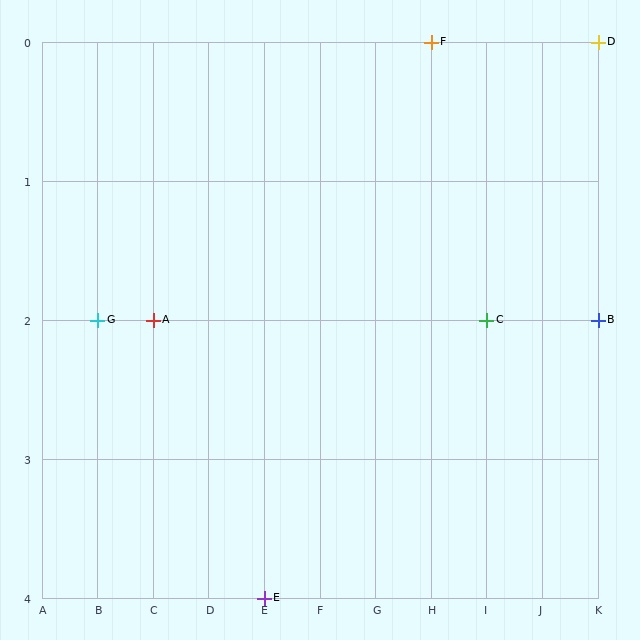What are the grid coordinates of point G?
Point G is at grid coordinates (B, 2).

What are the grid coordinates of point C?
Point C is at grid coordinates (I, 2).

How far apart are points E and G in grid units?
Points E and G are 3 columns and 2 rows apart (about 3.6 grid units diagonally).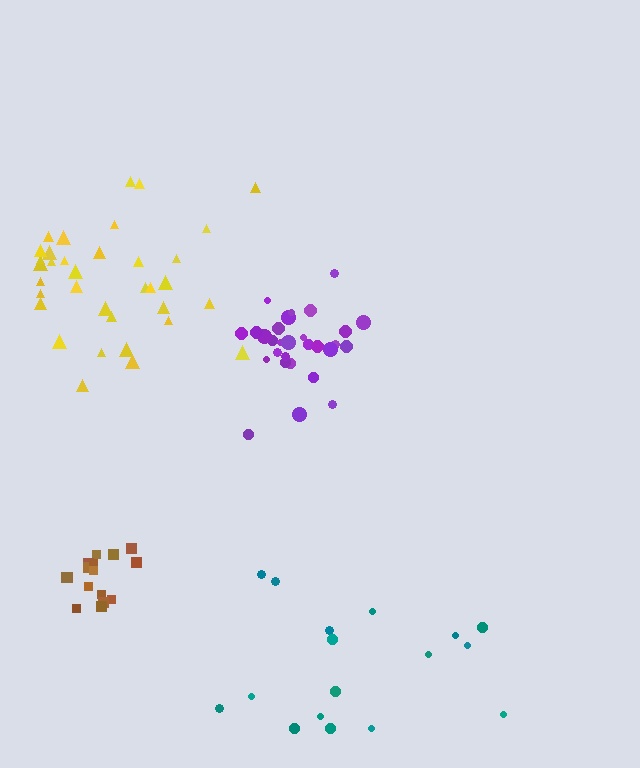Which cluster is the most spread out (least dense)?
Teal.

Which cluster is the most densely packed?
Purple.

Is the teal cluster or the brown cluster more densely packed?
Brown.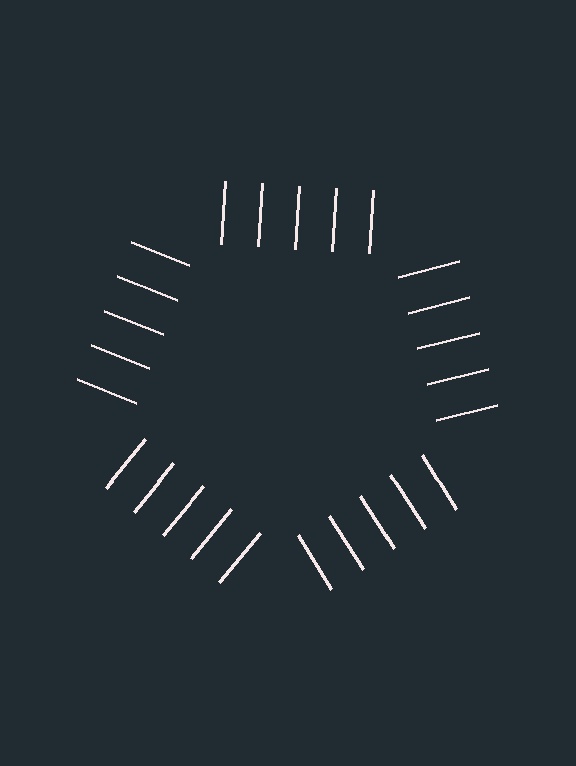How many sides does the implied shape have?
5 sides — the line-ends trace a pentagon.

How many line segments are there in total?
25 — 5 along each of the 5 edges.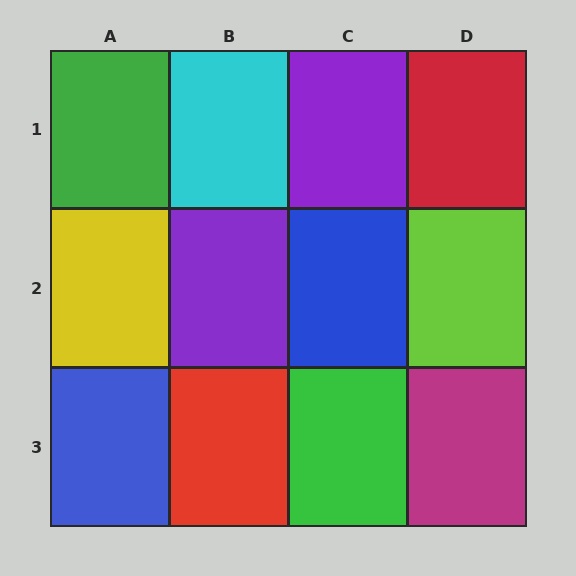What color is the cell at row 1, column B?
Cyan.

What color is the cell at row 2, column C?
Blue.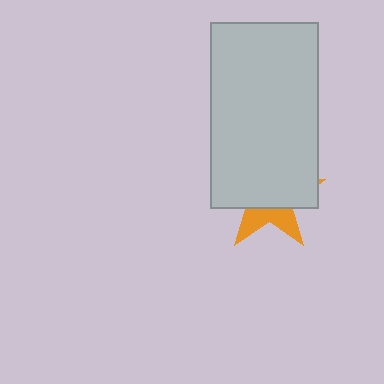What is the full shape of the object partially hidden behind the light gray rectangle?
The partially hidden object is an orange star.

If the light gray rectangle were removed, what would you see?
You would see the complete orange star.